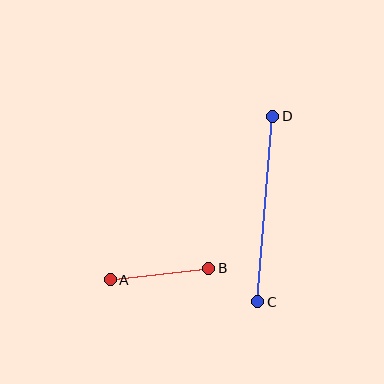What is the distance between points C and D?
The distance is approximately 186 pixels.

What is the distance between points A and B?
The distance is approximately 99 pixels.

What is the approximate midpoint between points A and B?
The midpoint is at approximately (159, 274) pixels.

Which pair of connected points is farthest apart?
Points C and D are farthest apart.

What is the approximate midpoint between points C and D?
The midpoint is at approximately (265, 209) pixels.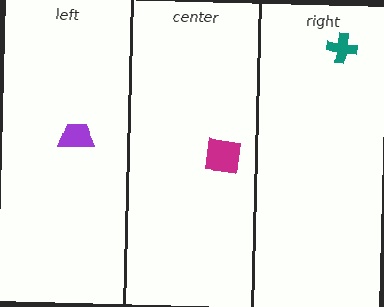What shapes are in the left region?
The purple trapezoid.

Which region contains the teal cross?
The right region.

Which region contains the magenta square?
The center region.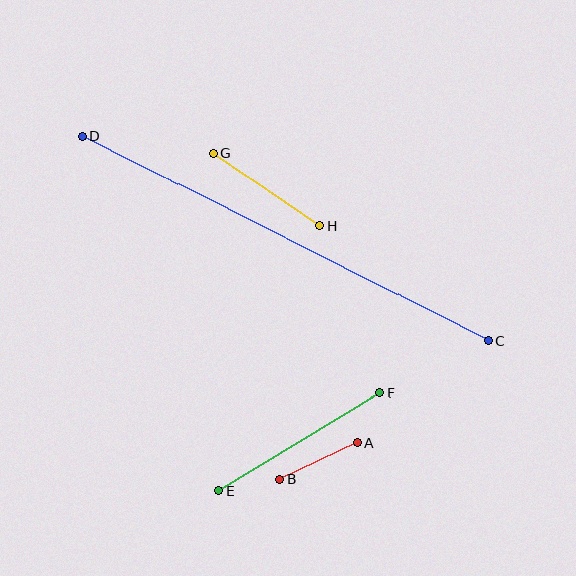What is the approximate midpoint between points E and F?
The midpoint is at approximately (300, 442) pixels.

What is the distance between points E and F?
The distance is approximately 190 pixels.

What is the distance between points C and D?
The distance is approximately 455 pixels.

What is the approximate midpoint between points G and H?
The midpoint is at approximately (267, 190) pixels.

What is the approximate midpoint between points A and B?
The midpoint is at approximately (318, 461) pixels.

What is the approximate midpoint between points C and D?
The midpoint is at approximately (285, 239) pixels.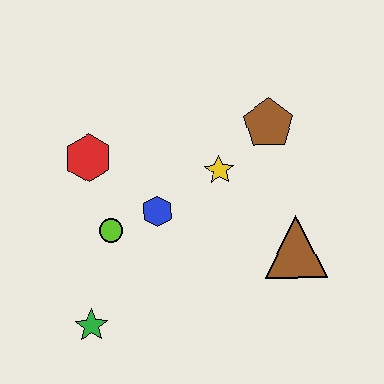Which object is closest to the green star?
The lime circle is closest to the green star.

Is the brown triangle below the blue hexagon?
Yes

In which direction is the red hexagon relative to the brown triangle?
The red hexagon is to the left of the brown triangle.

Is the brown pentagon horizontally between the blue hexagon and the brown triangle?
Yes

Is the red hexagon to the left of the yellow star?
Yes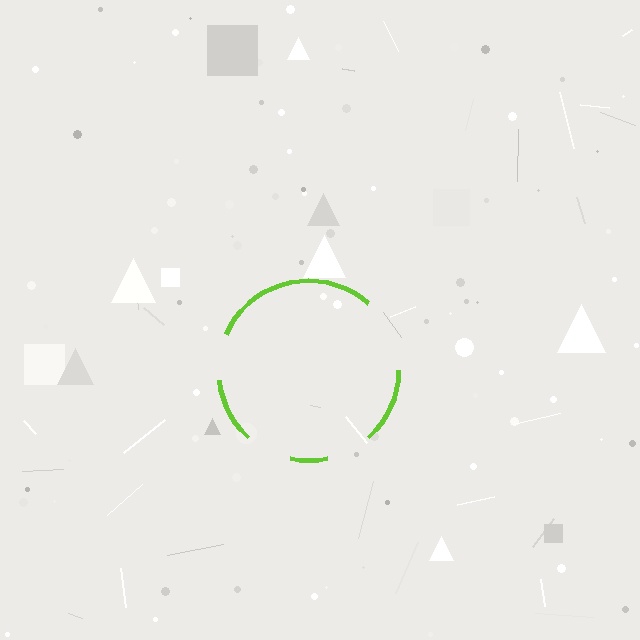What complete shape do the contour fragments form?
The contour fragments form a circle.